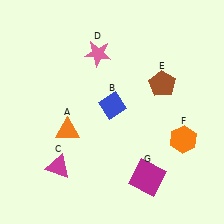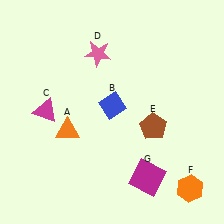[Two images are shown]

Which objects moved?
The objects that moved are: the magenta triangle (C), the brown pentagon (E), the orange hexagon (F).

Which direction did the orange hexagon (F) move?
The orange hexagon (F) moved down.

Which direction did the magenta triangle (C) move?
The magenta triangle (C) moved up.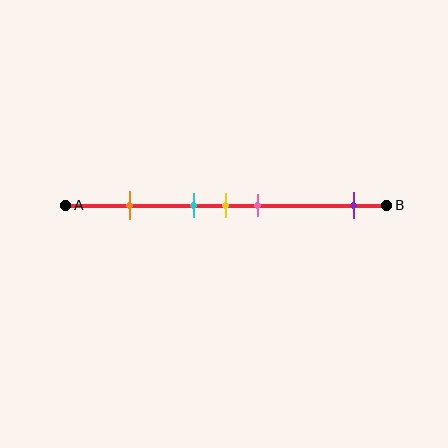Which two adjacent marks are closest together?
The cyan and yellow marks are the closest adjacent pair.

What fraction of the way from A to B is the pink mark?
The pink mark is approximately 60% (0.6) of the way from A to B.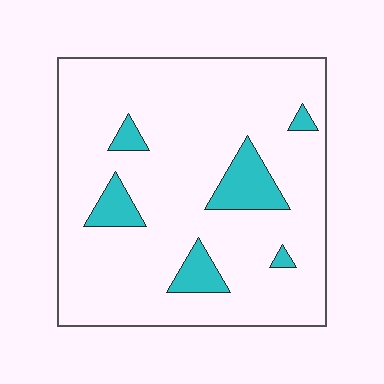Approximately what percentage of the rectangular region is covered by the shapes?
Approximately 10%.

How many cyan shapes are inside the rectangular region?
6.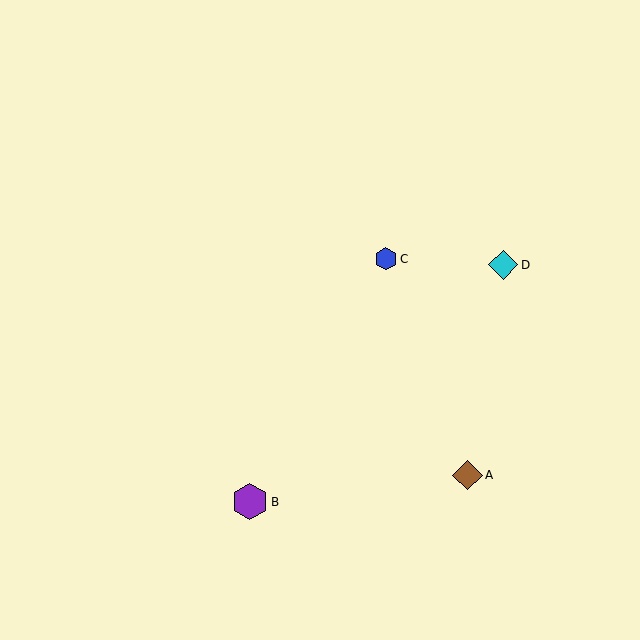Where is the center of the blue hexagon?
The center of the blue hexagon is at (386, 259).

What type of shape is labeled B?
Shape B is a purple hexagon.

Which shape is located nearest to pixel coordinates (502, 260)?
The cyan diamond (labeled D) at (503, 265) is nearest to that location.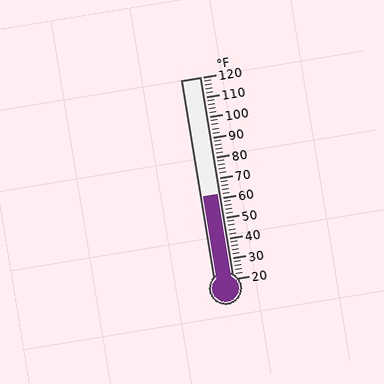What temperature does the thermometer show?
The thermometer shows approximately 62°F.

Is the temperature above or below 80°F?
The temperature is below 80°F.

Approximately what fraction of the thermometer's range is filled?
The thermometer is filled to approximately 40% of its range.